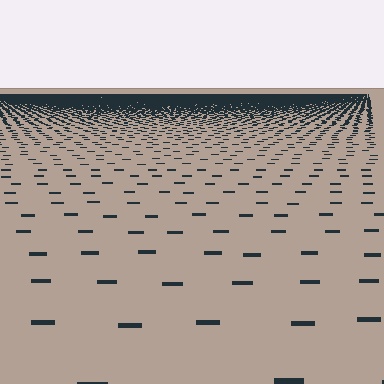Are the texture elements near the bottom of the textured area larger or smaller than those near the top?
Larger. Near the bottom, elements are closer to the viewer and appear at a bigger on-screen size.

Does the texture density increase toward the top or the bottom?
Density increases toward the top.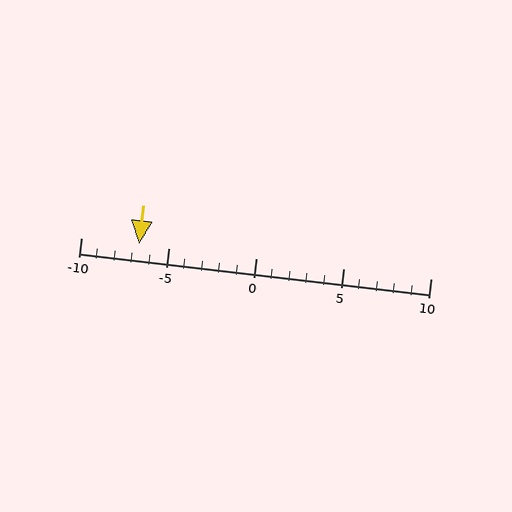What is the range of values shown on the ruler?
The ruler shows values from -10 to 10.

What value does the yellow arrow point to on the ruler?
The yellow arrow points to approximately -7.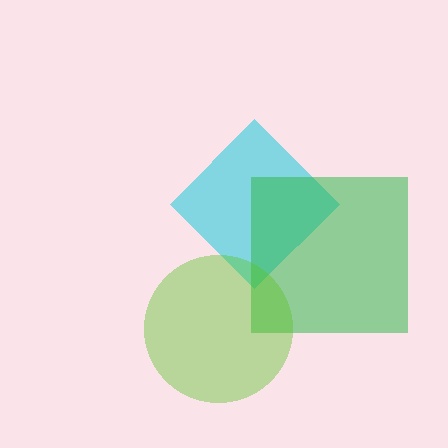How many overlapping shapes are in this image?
There are 3 overlapping shapes in the image.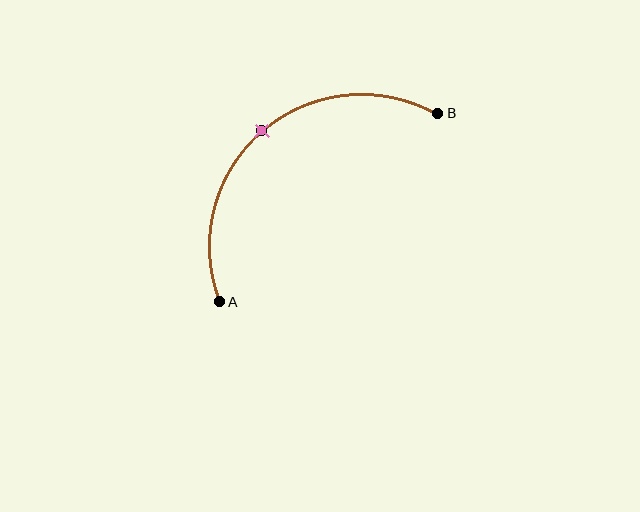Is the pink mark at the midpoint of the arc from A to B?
Yes. The pink mark lies on the arc at equal arc-length from both A and B — it is the arc midpoint.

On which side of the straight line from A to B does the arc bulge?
The arc bulges above and to the left of the straight line connecting A and B.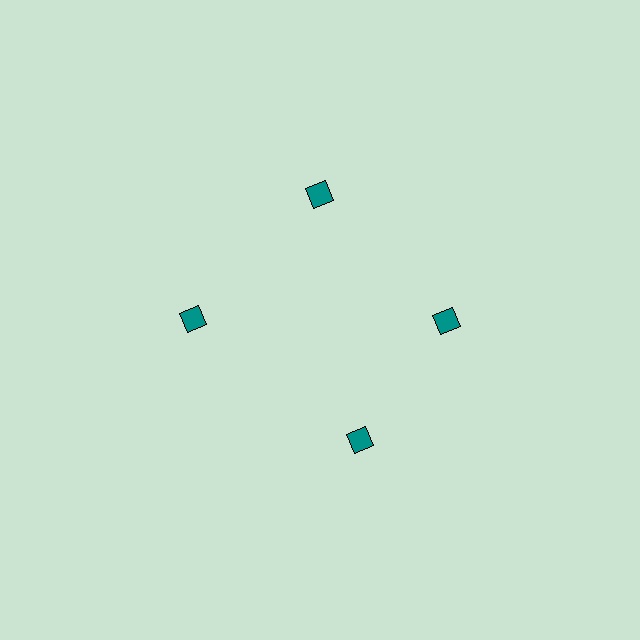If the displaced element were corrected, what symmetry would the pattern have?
It would have 4-fold rotational symmetry — the pattern would map onto itself every 90 degrees.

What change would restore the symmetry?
The symmetry would be restored by rotating it back into even spacing with its neighbors so that all 4 squares sit at equal angles and equal distance from the center.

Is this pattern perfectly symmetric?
No. The 4 teal squares are arranged in a ring, but one element near the 6 o'clock position is rotated out of alignment along the ring, breaking the 4-fold rotational symmetry.